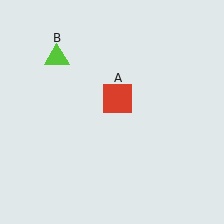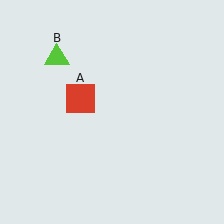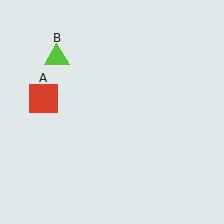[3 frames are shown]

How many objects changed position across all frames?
1 object changed position: red square (object A).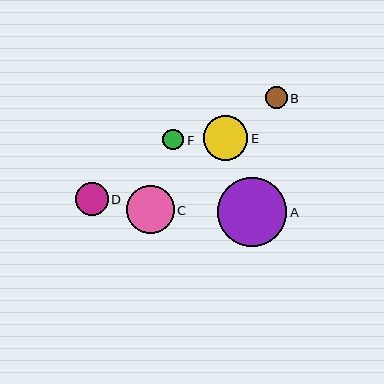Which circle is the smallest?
Circle F is the smallest with a size of approximately 21 pixels.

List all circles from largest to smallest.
From largest to smallest: A, C, E, D, B, F.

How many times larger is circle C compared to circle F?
Circle C is approximately 2.3 times the size of circle F.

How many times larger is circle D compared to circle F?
Circle D is approximately 1.6 times the size of circle F.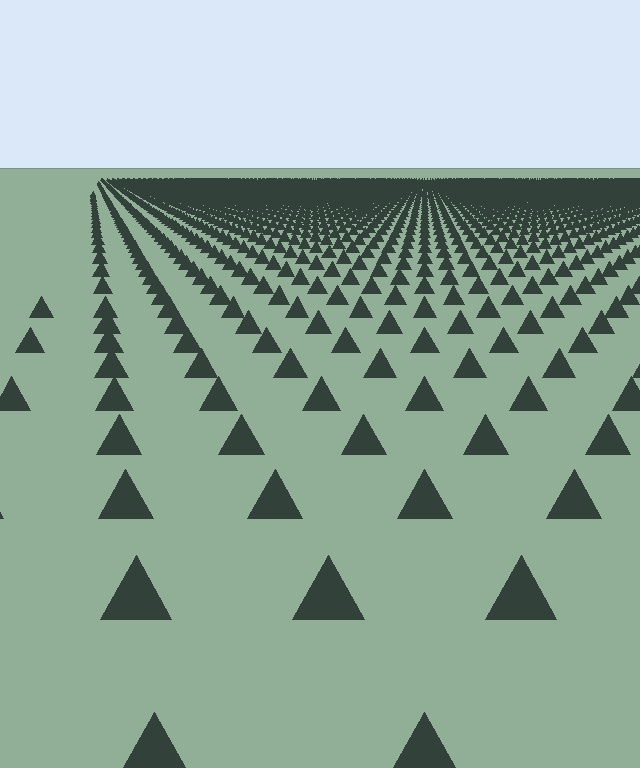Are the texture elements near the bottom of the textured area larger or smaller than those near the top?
Larger. Near the bottom, elements are closer to the viewer and appear at a bigger on-screen size.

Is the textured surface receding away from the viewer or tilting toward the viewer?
The surface is receding away from the viewer. Texture elements get smaller and denser toward the top.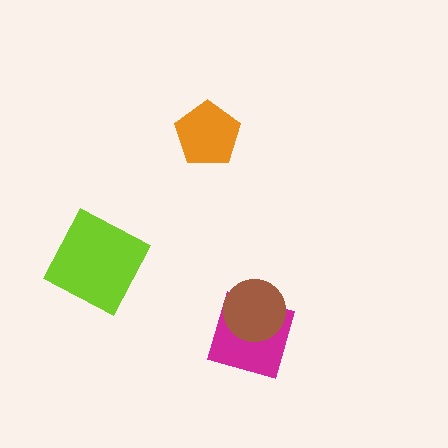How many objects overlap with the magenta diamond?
1 object overlaps with the magenta diamond.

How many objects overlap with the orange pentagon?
0 objects overlap with the orange pentagon.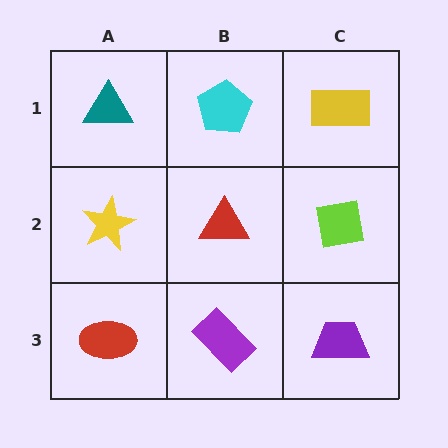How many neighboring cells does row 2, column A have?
3.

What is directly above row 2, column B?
A cyan pentagon.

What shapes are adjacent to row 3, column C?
A lime square (row 2, column C), a purple rectangle (row 3, column B).